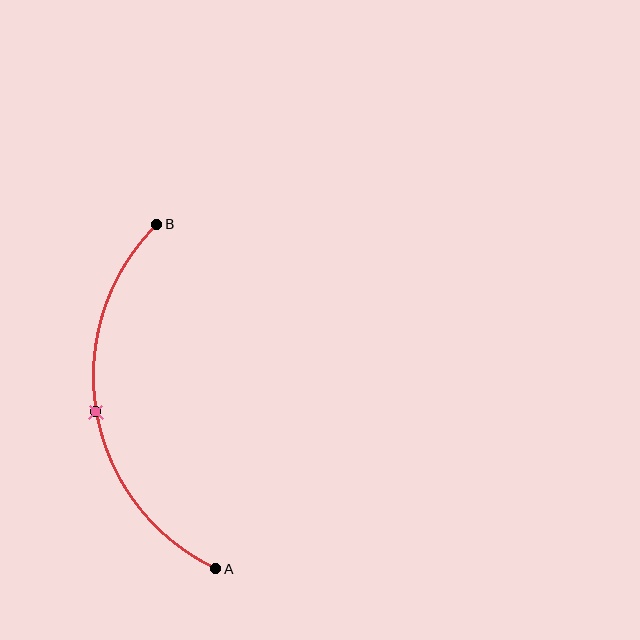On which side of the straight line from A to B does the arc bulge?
The arc bulges to the left of the straight line connecting A and B.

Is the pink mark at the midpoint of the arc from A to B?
Yes. The pink mark lies on the arc at equal arc-length from both A and B — it is the arc midpoint.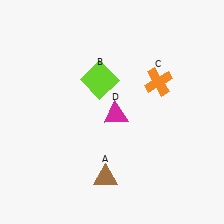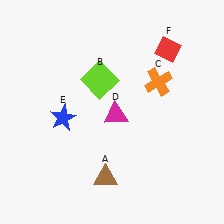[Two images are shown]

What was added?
A blue star (E), a red diamond (F) were added in Image 2.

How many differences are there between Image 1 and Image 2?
There are 2 differences between the two images.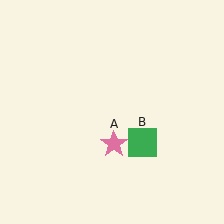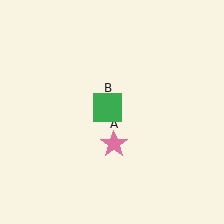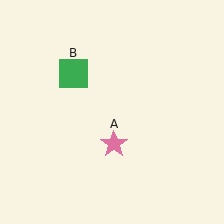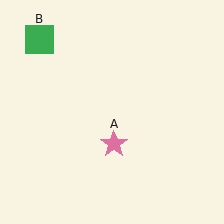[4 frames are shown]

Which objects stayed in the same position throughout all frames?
Pink star (object A) remained stationary.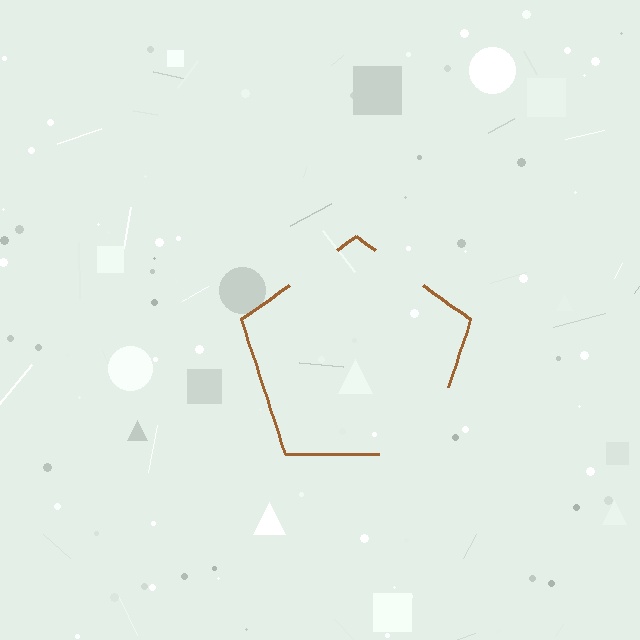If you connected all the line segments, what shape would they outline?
They would outline a pentagon.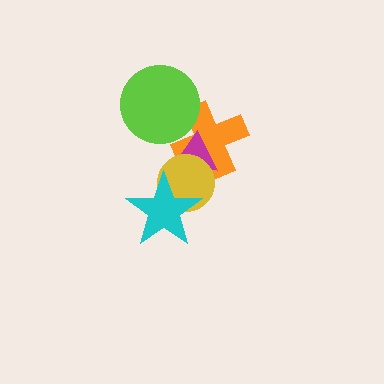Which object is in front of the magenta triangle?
The yellow circle is in front of the magenta triangle.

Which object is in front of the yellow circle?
The cyan star is in front of the yellow circle.